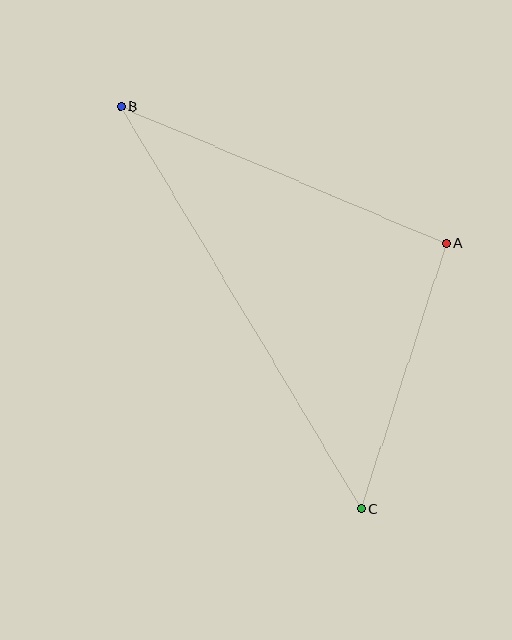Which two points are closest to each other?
Points A and C are closest to each other.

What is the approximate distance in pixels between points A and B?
The distance between A and B is approximately 353 pixels.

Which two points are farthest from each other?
Points B and C are farthest from each other.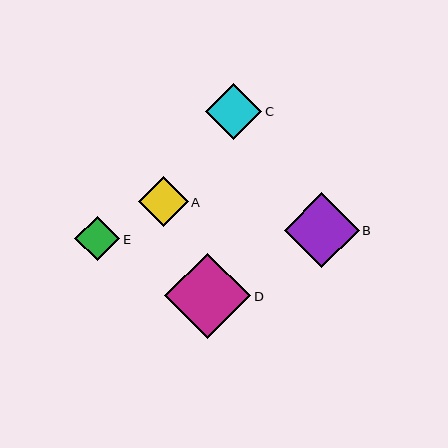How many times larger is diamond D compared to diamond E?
Diamond D is approximately 1.9 times the size of diamond E.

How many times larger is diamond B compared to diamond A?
Diamond B is approximately 1.5 times the size of diamond A.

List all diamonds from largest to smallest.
From largest to smallest: D, B, C, A, E.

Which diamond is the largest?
Diamond D is the largest with a size of approximately 86 pixels.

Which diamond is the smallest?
Diamond E is the smallest with a size of approximately 45 pixels.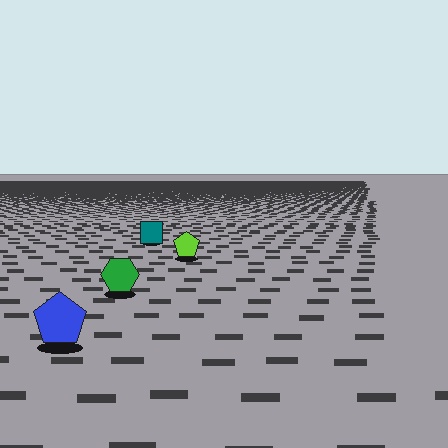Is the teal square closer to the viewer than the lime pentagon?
No. The lime pentagon is closer — you can tell from the texture gradient: the ground texture is coarser near it.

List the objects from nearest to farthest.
From nearest to farthest: the blue pentagon, the green hexagon, the lime pentagon, the teal square.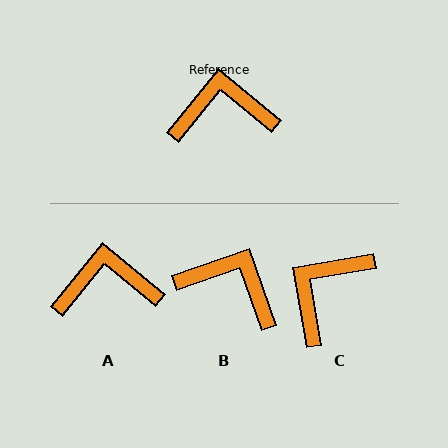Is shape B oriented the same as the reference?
No, it is off by about 31 degrees.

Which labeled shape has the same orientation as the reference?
A.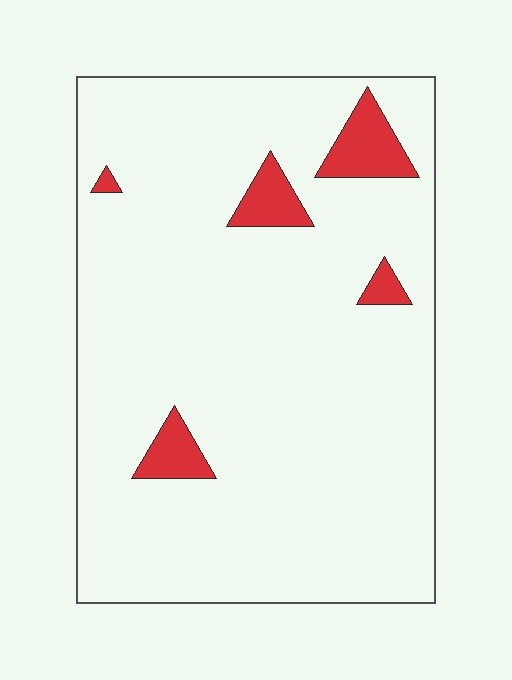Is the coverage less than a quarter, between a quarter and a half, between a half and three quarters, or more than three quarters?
Less than a quarter.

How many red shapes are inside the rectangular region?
5.